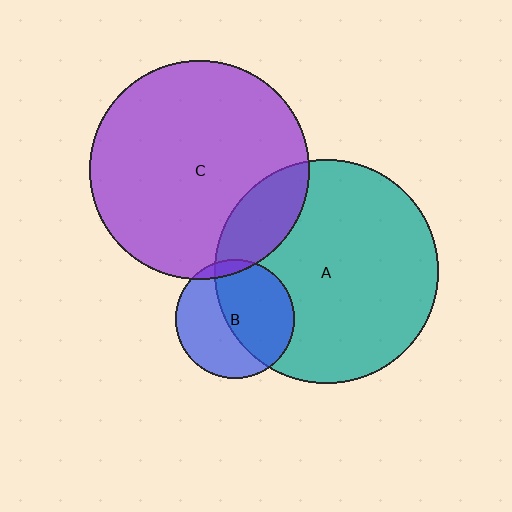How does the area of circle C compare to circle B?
Approximately 3.4 times.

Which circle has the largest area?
Circle A (teal).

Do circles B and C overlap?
Yes.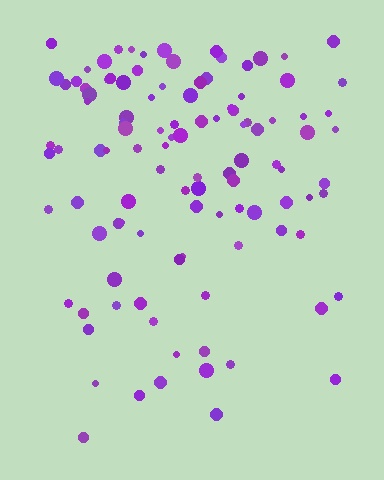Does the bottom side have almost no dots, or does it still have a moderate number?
Still a moderate number, just noticeably fewer than the top.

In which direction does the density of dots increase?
From bottom to top, with the top side densest.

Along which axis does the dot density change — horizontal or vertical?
Vertical.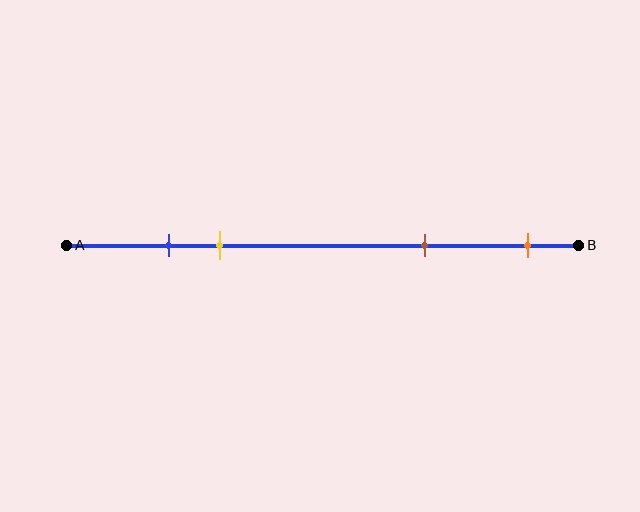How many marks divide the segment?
There are 4 marks dividing the segment.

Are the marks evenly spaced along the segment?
No, the marks are not evenly spaced.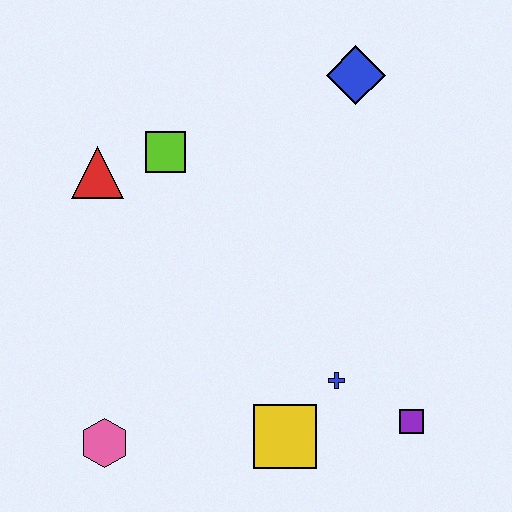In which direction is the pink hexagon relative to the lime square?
The pink hexagon is below the lime square.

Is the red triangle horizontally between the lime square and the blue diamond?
No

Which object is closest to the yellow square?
The blue cross is closest to the yellow square.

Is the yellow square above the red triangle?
No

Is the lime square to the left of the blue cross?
Yes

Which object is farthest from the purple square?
The red triangle is farthest from the purple square.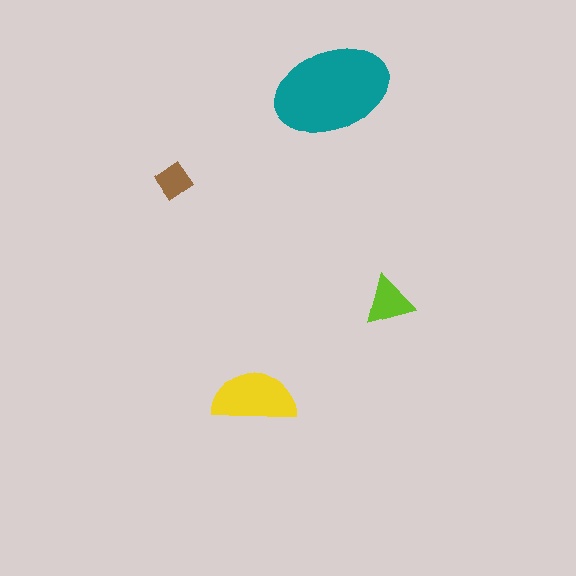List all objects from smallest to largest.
The brown diamond, the lime triangle, the yellow semicircle, the teal ellipse.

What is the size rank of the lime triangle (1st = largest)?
3rd.